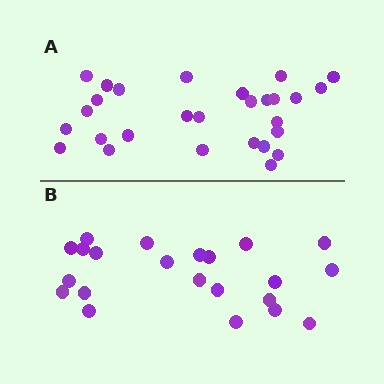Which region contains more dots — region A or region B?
Region A (the top region) has more dots.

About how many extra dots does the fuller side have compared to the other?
Region A has about 6 more dots than region B.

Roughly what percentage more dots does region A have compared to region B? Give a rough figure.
About 25% more.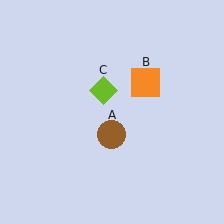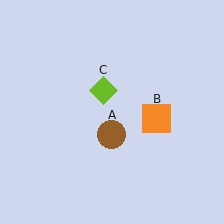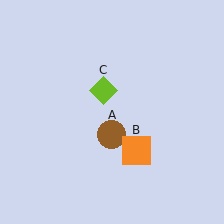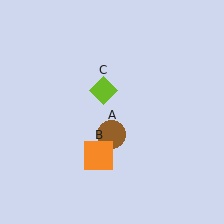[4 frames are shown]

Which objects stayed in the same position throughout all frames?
Brown circle (object A) and lime diamond (object C) remained stationary.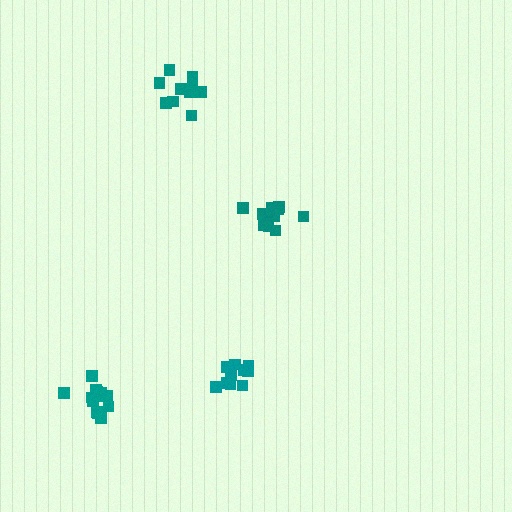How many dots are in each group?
Group 1: 11 dots, Group 2: 11 dots, Group 3: 13 dots, Group 4: 10 dots (45 total).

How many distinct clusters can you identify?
There are 4 distinct clusters.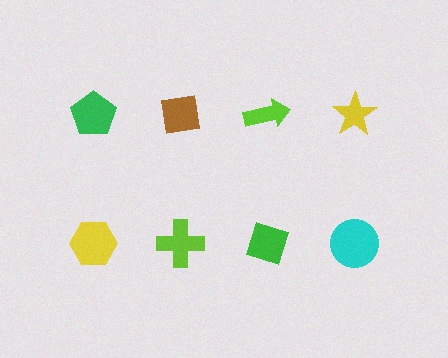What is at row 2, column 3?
A green diamond.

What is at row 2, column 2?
A lime cross.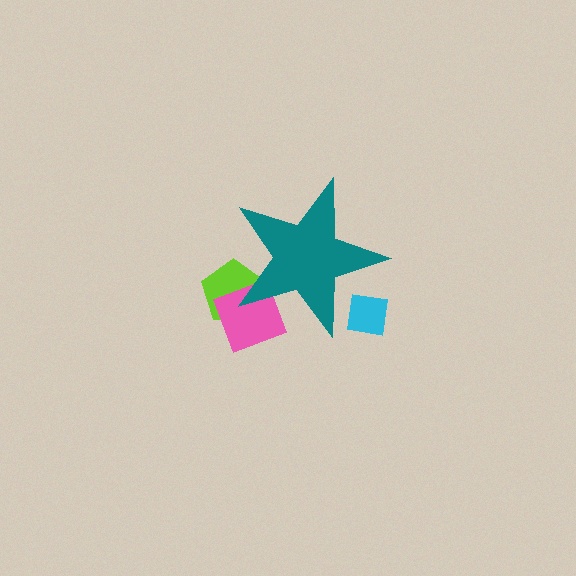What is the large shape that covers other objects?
A teal star.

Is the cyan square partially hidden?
Yes, the cyan square is partially hidden behind the teal star.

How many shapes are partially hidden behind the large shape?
3 shapes are partially hidden.